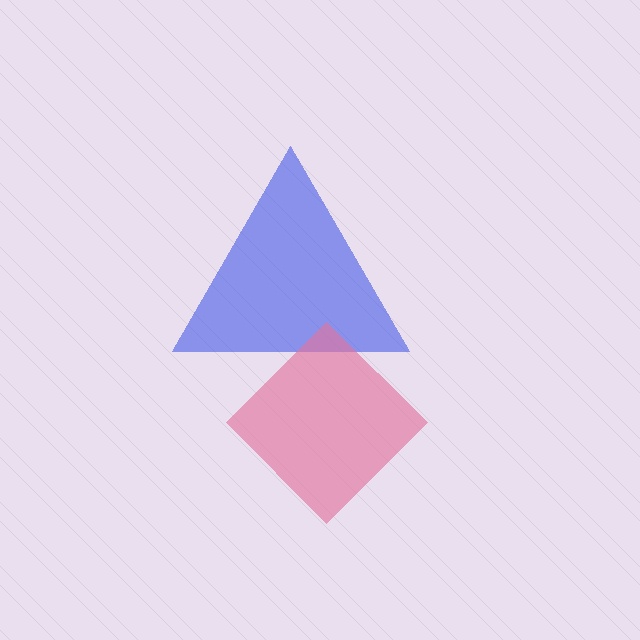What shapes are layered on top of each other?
The layered shapes are: a blue triangle, a pink diamond.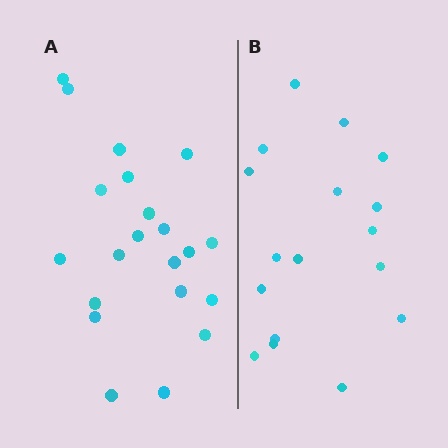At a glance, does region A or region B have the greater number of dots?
Region A (the left region) has more dots.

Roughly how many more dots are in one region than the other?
Region A has about 4 more dots than region B.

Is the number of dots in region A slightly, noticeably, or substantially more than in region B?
Region A has only slightly more — the two regions are fairly close. The ratio is roughly 1.2 to 1.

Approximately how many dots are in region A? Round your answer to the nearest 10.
About 20 dots. (The exact count is 21, which rounds to 20.)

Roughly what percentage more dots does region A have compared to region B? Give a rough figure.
About 25% more.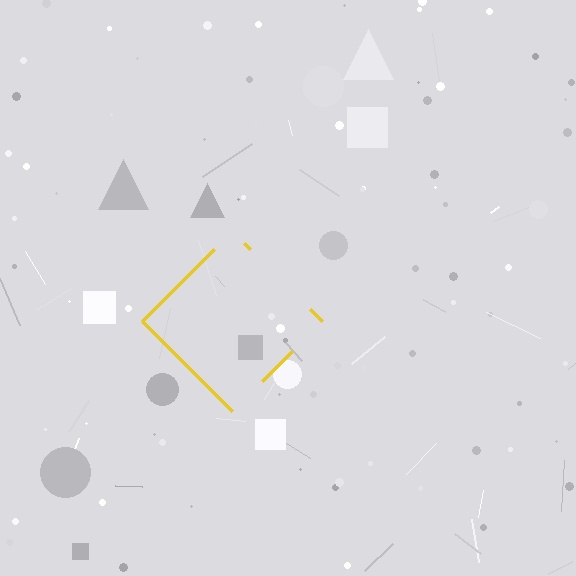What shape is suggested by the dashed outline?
The dashed outline suggests a diamond.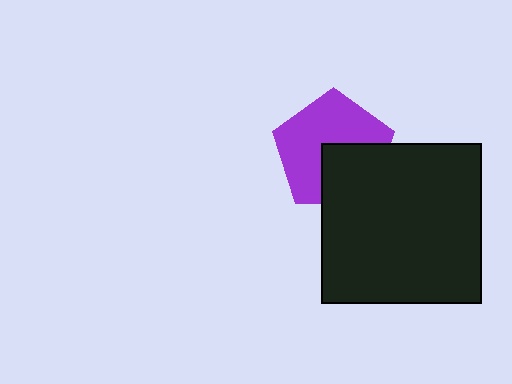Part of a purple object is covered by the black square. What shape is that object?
It is a pentagon.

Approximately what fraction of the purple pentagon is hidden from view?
Roughly 36% of the purple pentagon is hidden behind the black square.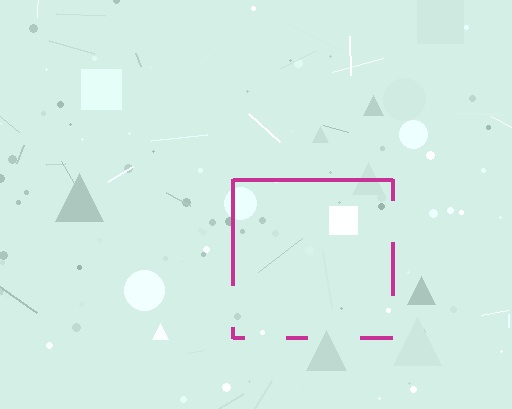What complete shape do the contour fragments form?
The contour fragments form a square.